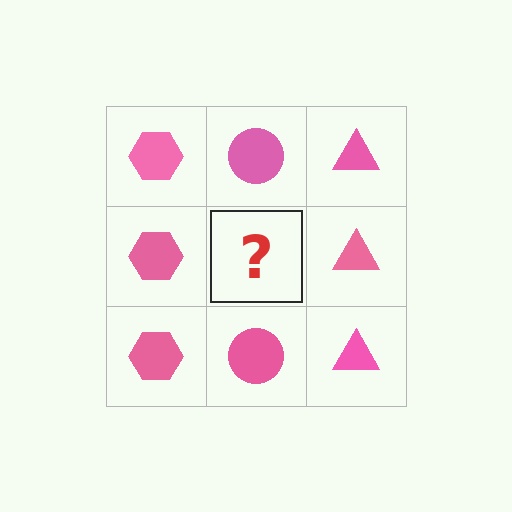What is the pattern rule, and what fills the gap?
The rule is that each column has a consistent shape. The gap should be filled with a pink circle.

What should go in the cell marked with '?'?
The missing cell should contain a pink circle.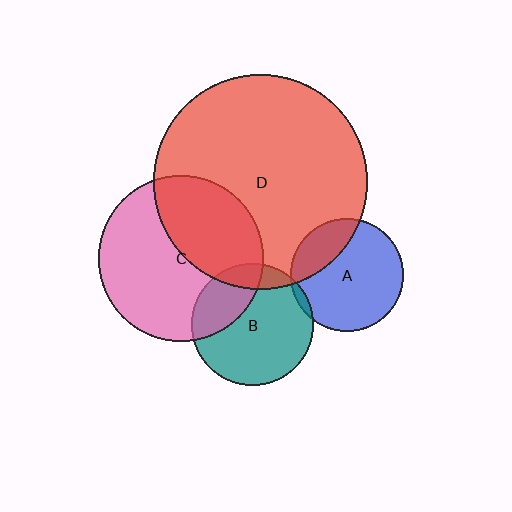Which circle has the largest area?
Circle D (red).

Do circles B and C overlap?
Yes.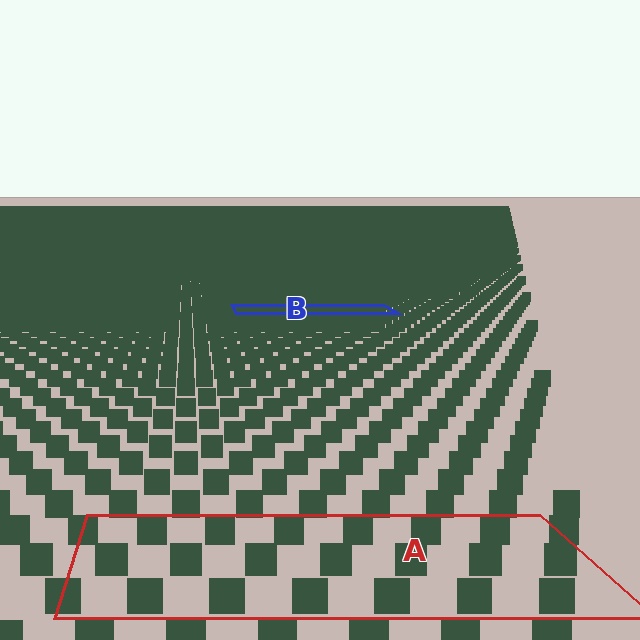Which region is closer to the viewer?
Region A is closer. The texture elements there are larger and more spread out.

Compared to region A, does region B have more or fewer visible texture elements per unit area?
Region B has more texture elements per unit area — they are packed more densely because it is farther away.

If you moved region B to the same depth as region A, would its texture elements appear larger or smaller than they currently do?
They would appear larger. At a closer depth, the same texture elements are projected at a bigger on-screen size.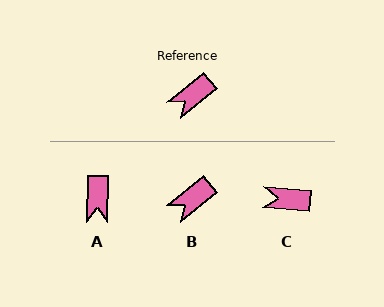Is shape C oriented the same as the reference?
No, it is off by about 44 degrees.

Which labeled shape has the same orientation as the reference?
B.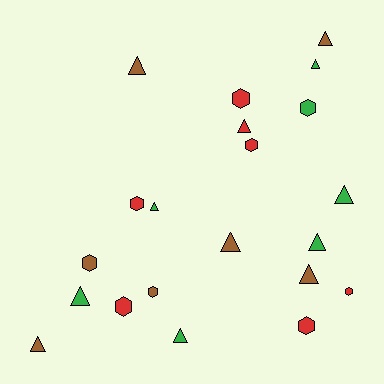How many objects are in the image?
There are 21 objects.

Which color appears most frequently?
Brown, with 7 objects.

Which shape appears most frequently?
Triangle, with 12 objects.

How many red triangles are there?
There is 1 red triangle.